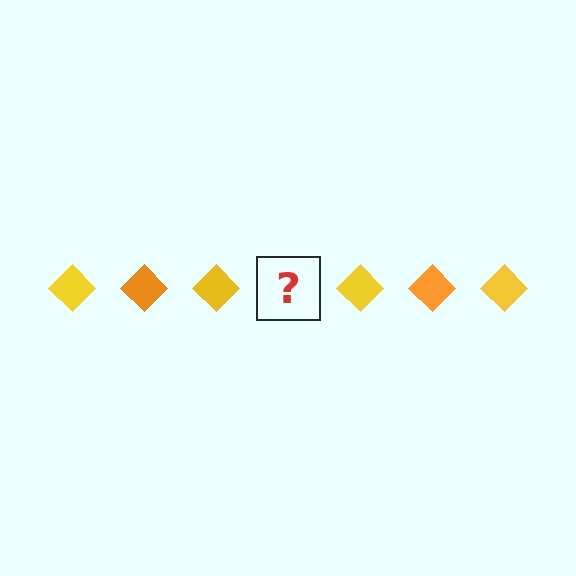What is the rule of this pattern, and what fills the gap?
The rule is that the pattern cycles through yellow, orange diamonds. The gap should be filled with an orange diamond.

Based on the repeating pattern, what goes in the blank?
The blank should be an orange diamond.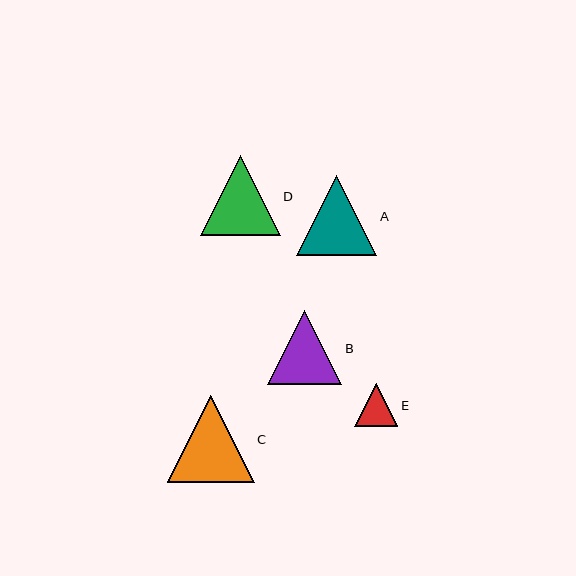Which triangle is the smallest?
Triangle E is the smallest with a size of approximately 43 pixels.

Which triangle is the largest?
Triangle C is the largest with a size of approximately 87 pixels.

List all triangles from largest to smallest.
From largest to smallest: C, A, D, B, E.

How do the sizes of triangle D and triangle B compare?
Triangle D and triangle B are approximately the same size.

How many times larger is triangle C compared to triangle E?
Triangle C is approximately 2.0 times the size of triangle E.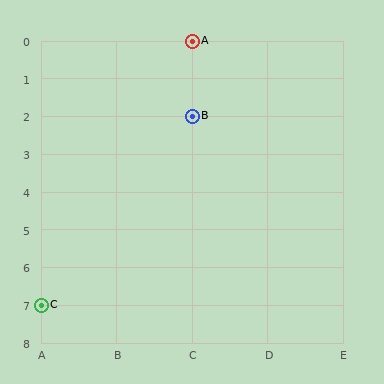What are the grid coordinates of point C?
Point C is at grid coordinates (A, 7).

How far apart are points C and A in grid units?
Points C and A are 2 columns and 7 rows apart (about 7.3 grid units diagonally).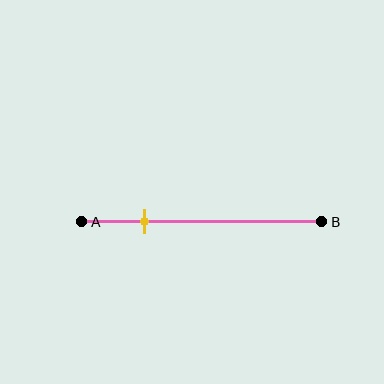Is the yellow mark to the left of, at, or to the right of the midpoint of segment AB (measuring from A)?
The yellow mark is to the left of the midpoint of segment AB.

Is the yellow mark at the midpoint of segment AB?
No, the mark is at about 25% from A, not at the 50% midpoint.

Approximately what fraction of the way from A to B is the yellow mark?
The yellow mark is approximately 25% of the way from A to B.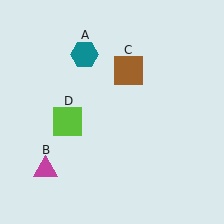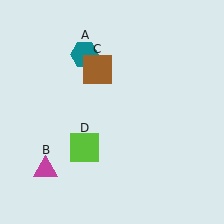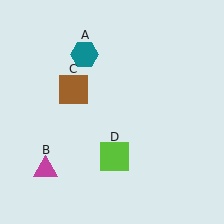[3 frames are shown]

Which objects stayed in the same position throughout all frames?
Teal hexagon (object A) and magenta triangle (object B) remained stationary.